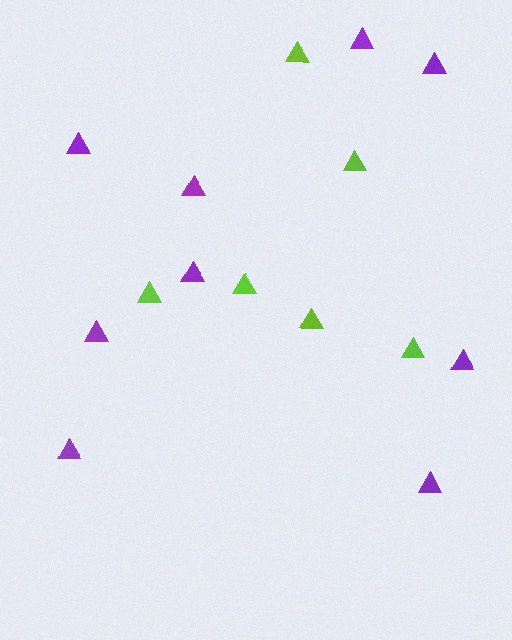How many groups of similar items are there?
There are 2 groups: one group of purple triangles (9) and one group of lime triangles (6).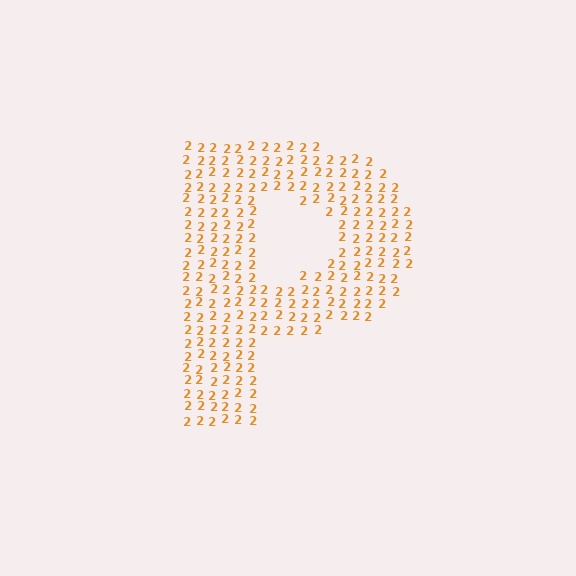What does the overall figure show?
The overall figure shows the letter P.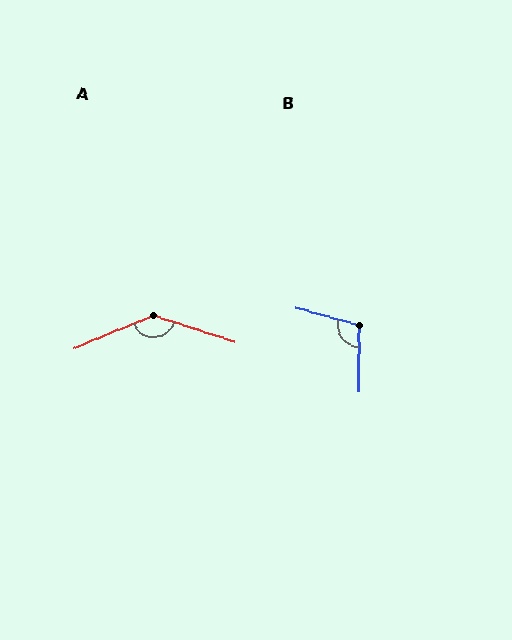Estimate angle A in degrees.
Approximately 140 degrees.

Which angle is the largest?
A, at approximately 140 degrees.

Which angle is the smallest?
B, at approximately 104 degrees.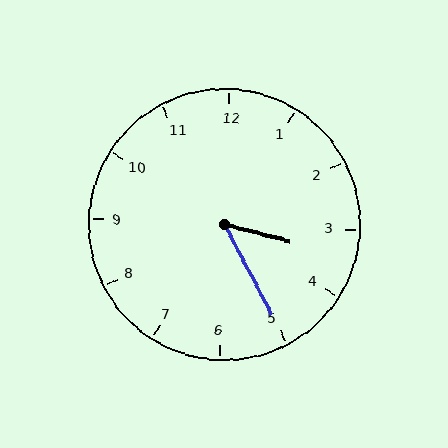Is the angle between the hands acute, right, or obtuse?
It is acute.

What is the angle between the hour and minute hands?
Approximately 48 degrees.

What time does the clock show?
3:25.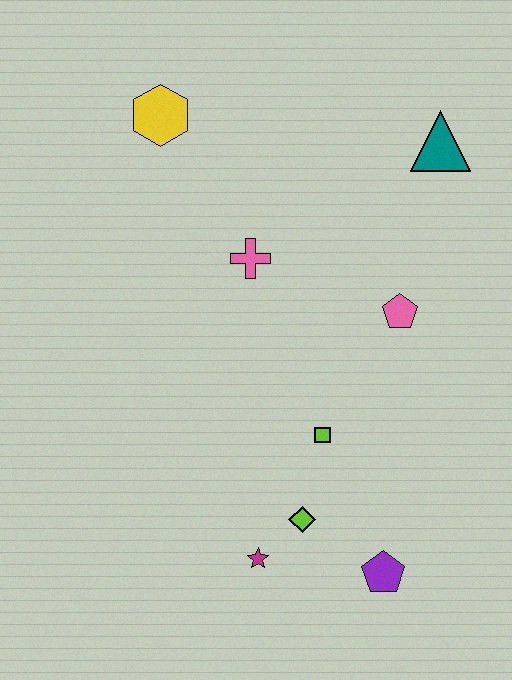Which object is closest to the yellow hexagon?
The pink cross is closest to the yellow hexagon.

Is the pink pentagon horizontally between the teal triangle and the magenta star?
Yes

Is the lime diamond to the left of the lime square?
Yes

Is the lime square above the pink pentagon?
No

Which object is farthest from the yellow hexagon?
The purple pentagon is farthest from the yellow hexagon.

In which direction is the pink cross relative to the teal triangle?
The pink cross is to the left of the teal triangle.